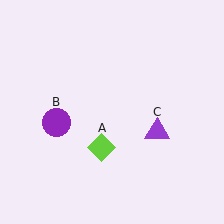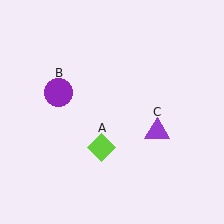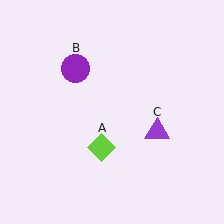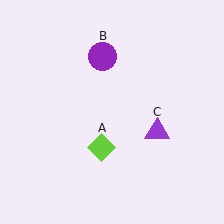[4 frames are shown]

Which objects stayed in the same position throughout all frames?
Lime diamond (object A) and purple triangle (object C) remained stationary.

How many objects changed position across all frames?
1 object changed position: purple circle (object B).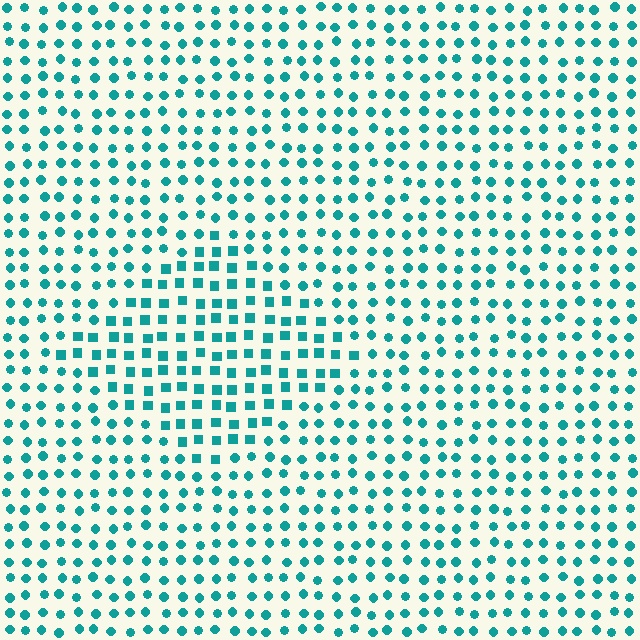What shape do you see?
I see a diamond.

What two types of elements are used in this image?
The image uses squares inside the diamond region and circles outside it.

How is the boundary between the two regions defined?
The boundary is defined by a change in element shape: squares inside vs. circles outside. All elements share the same color and spacing.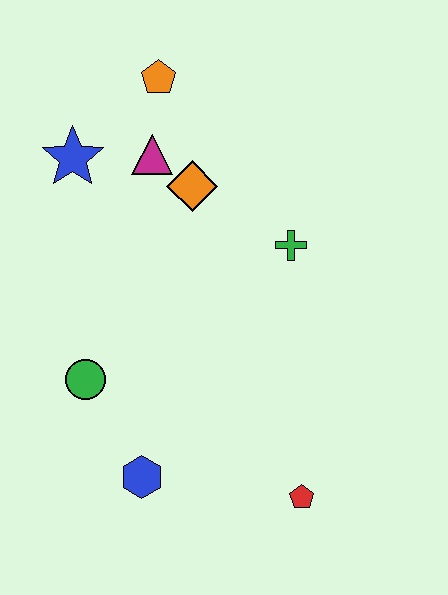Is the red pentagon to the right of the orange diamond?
Yes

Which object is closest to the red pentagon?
The blue hexagon is closest to the red pentagon.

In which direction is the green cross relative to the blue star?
The green cross is to the right of the blue star.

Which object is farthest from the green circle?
The orange pentagon is farthest from the green circle.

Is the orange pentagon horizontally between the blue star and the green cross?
Yes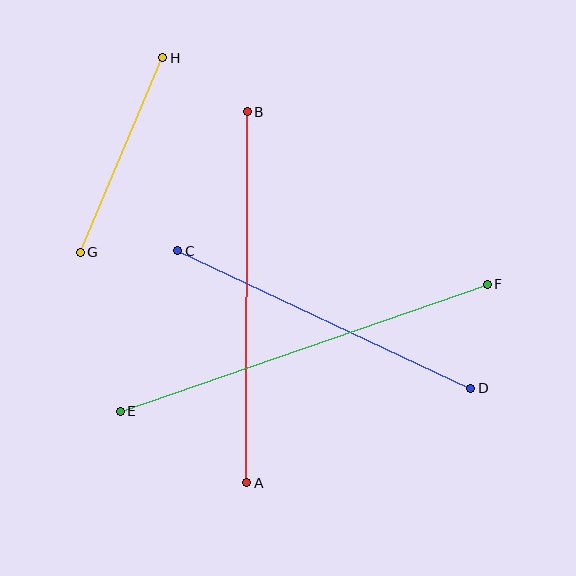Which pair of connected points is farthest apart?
Points E and F are farthest apart.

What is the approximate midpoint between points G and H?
The midpoint is at approximately (121, 155) pixels.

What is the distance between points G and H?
The distance is approximately 211 pixels.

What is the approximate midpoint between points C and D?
The midpoint is at approximately (324, 320) pixels.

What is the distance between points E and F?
The distance is approximately 389 pixels.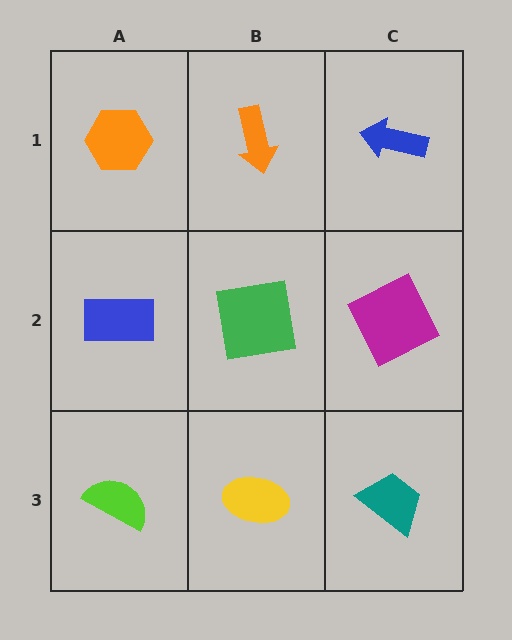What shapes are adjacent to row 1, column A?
A blue rectangle (row 2, column A), an orange arrow (row 1, column B).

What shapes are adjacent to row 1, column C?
A magenta square (row 2, column C), an orange arrow (row 1, column B).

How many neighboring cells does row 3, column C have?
2.